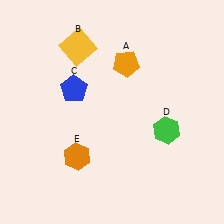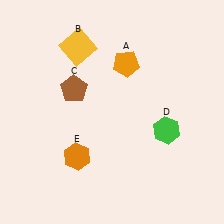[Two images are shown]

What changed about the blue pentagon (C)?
In Image 1, C is blue. In Image 2, it changed to brown.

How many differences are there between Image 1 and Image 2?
There is 1 difference between the two images.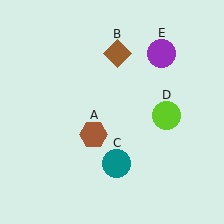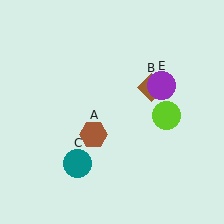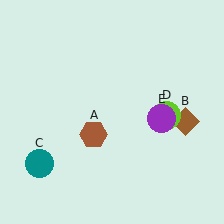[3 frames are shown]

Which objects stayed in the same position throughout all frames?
Brown hexagon (object A) and lime circle (object D) remained stationary.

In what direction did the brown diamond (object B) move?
The brown diamond (object B) moved down and to the right.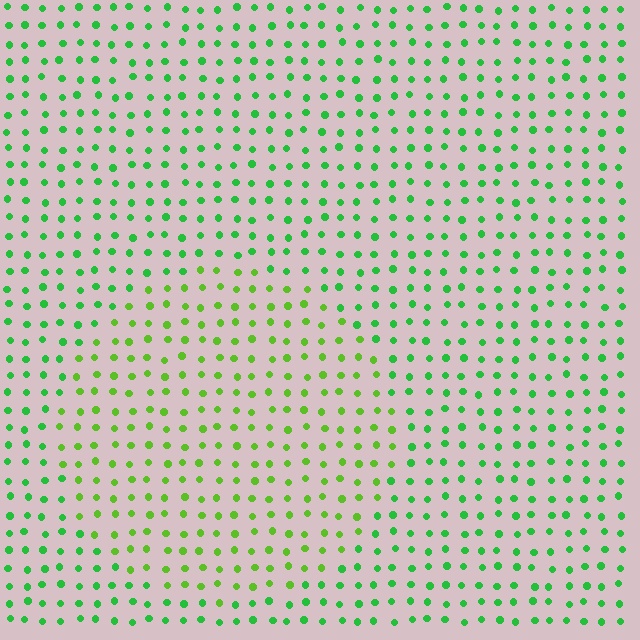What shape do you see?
I see a circle.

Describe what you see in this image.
The image is filled with small green elements in a uniform arrangement. A circle-shaped region is visible where the elements are tinted to a slightly different hue, forming a subtle color boundary.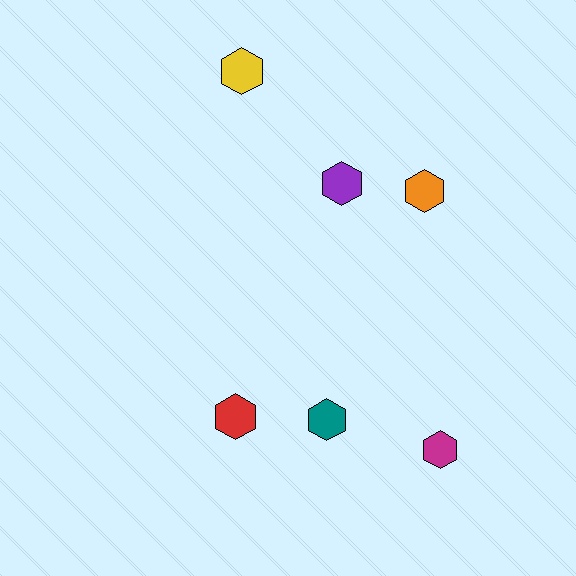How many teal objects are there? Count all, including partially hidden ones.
There is 1 teal object.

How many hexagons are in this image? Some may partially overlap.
There are 6 hexagons.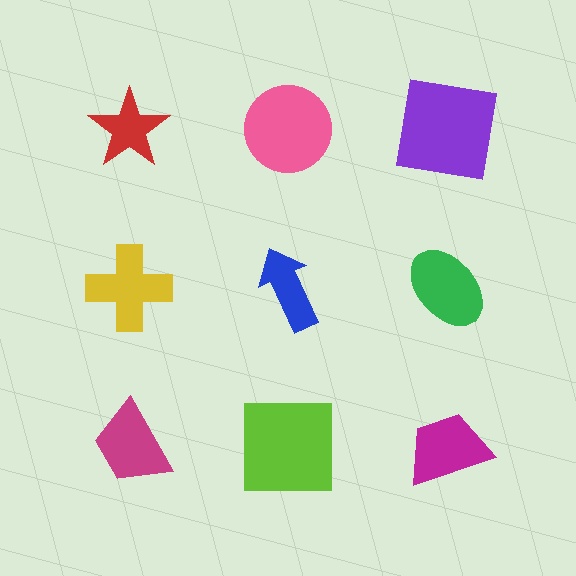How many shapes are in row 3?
3 shapes.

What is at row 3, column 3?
A magenta trapezoid.